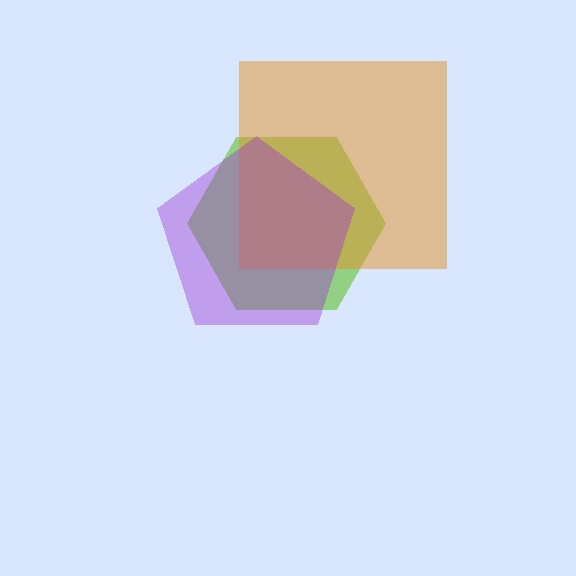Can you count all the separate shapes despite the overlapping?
Yes, there are 3 separate shapes.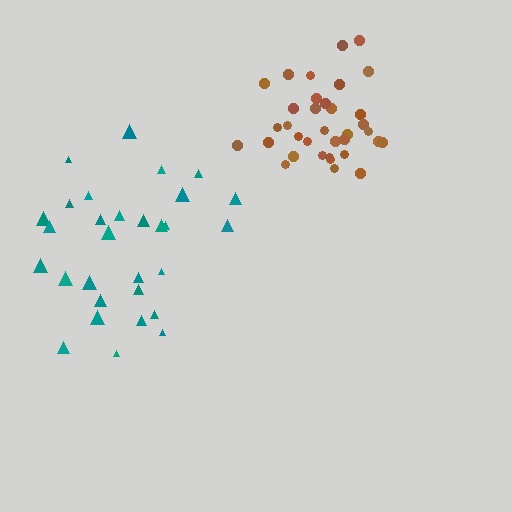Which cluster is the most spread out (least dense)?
Teal.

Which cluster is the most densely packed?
Brown.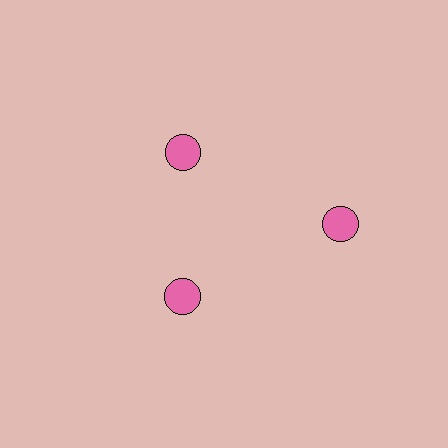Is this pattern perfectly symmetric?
No. The 3 pink circles are arranged in a ring, but one element near the 3 o'clock position is pushed outward from the center, breaking the 3-fold rotational symmetry.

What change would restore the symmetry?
The symmetry would be restored by moving it inward, back onto the ring so that all 3 circles sit at equal angles and equal distance from the center.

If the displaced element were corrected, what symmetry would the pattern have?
It would have 3-fold rotational symmetry — the pattern would map onto itself every 120 degrees.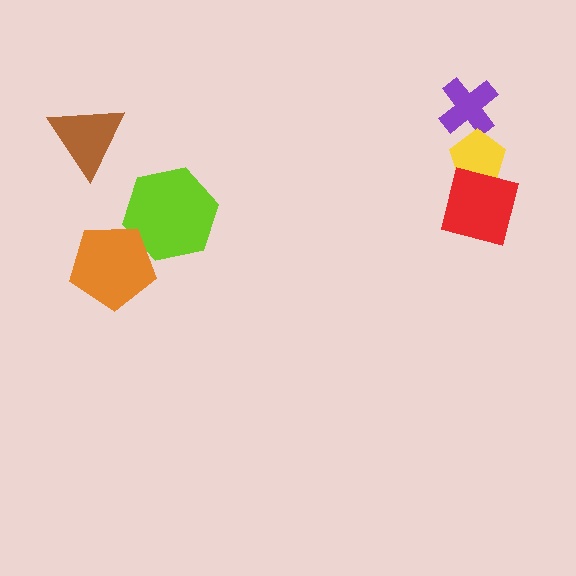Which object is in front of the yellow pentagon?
The red square is in front of the yellow pentagon.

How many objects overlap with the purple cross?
1 object overlaps with the purple cross.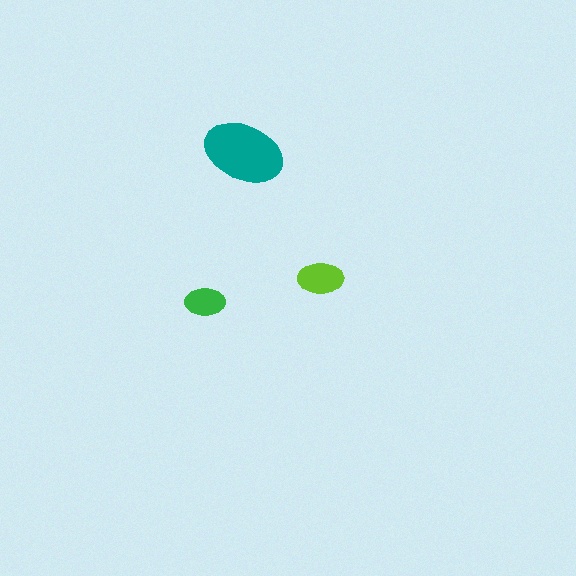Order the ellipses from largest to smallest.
the teal one, the lime one, the green one.